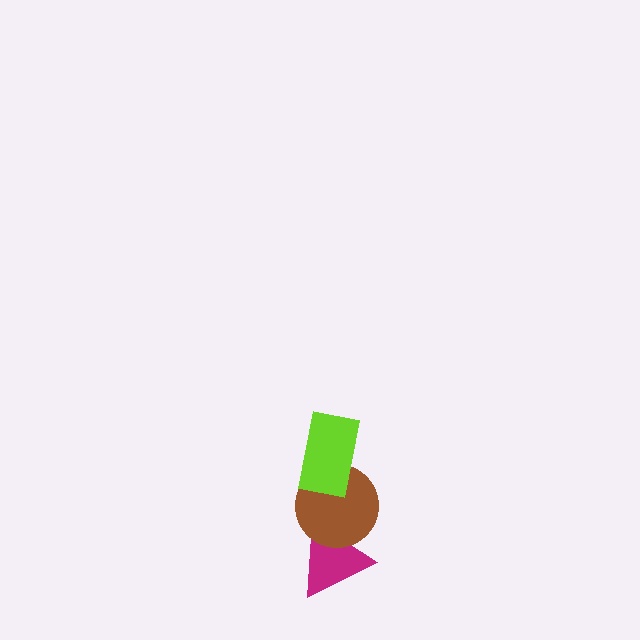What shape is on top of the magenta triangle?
The brown circle is on top of the magenta triangle.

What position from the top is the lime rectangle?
The lime rectangle is 1st from the top.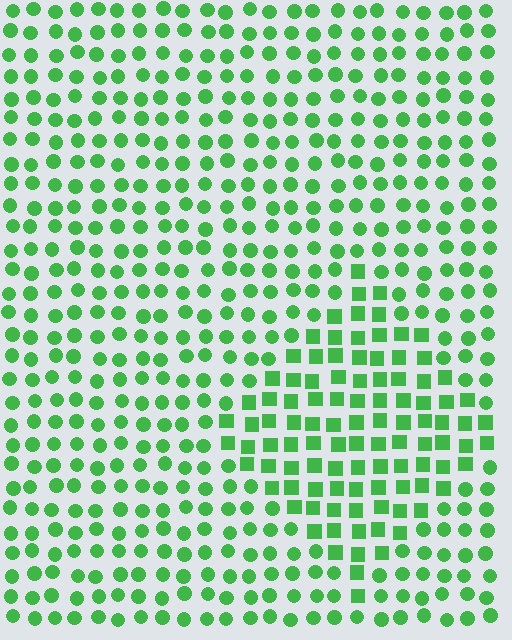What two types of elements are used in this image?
The image uses squares inside the diamond region and circles outside it.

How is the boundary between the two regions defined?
The boundary is defined by a change in element shape: squares inside vs. circles outside. All elements share the same color and spacing.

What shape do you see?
I see a diamond.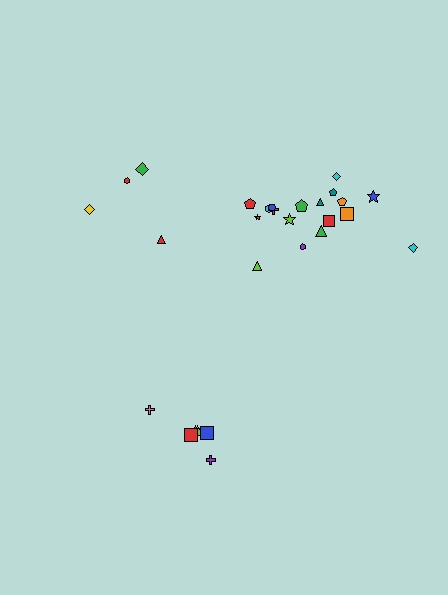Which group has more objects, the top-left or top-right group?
The top-right group.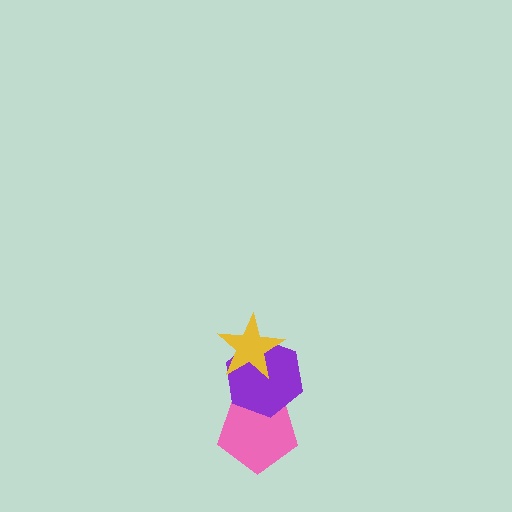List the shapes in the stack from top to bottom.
From top to bottom: the yellow star, the purple hexagon, the pink pentagon.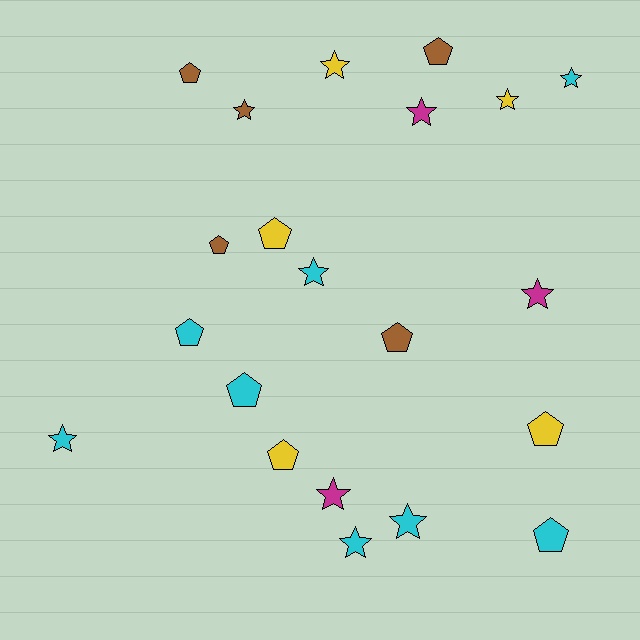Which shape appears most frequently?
Star, with 11 objects.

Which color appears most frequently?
Cyan, with 8 objects.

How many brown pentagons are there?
There are 4 brown pentagons.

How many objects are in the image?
There are 21 objects.